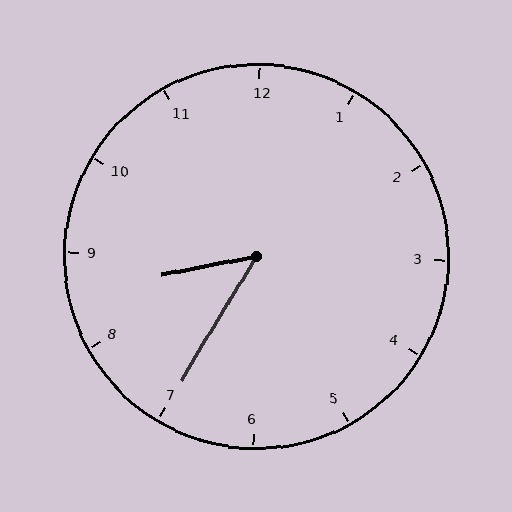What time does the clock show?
8:35.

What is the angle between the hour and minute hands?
Approximately 48 degrees.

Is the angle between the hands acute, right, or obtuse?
It is acute.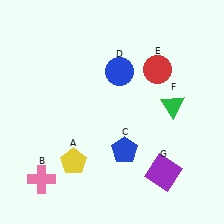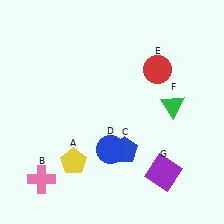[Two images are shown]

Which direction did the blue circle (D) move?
The blue circle (D) moved down.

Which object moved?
The blue circle (D) moved down.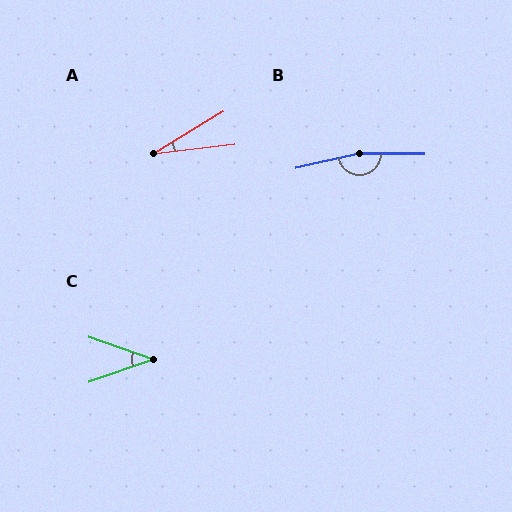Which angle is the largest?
B, at approximately 167 degrees.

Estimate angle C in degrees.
Approximately 38 degrees.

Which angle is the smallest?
A, at approximately 24 degrees.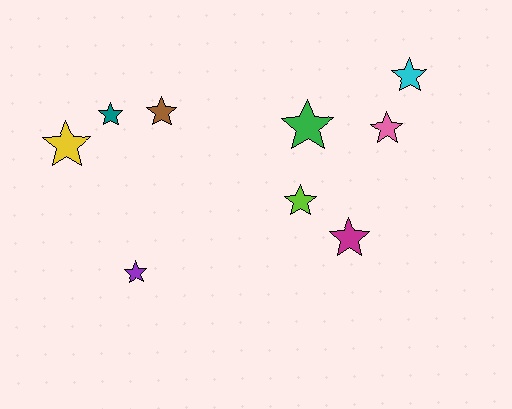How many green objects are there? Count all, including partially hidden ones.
There is 1 green object.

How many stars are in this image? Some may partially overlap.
There are 9 stars.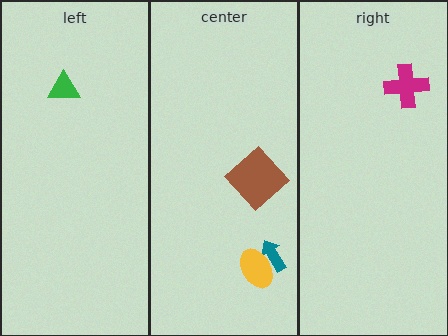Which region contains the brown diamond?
The center region.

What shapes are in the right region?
The magenta cross.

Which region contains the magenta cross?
The right region.